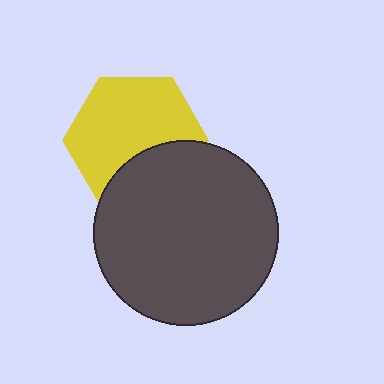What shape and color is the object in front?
The object in front is a dark gray circle.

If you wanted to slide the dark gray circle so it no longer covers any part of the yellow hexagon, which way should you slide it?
Slide it down — that is the most direct way to separate the two shapes.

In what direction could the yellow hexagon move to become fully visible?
The yellow hexagon could move up. That would shift it out from behind the dark gray circle entirely.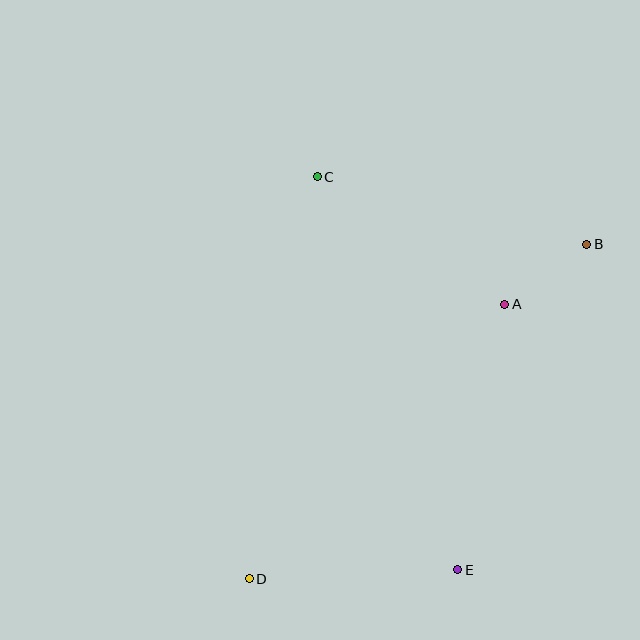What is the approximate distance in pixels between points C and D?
The distance between C and D is approximately 408 pixels.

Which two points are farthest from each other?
Points B and D are farthest from each other.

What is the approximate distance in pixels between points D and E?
The distance between D and E is approximately 209 pixels.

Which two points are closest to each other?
Points A and B are closest to each other.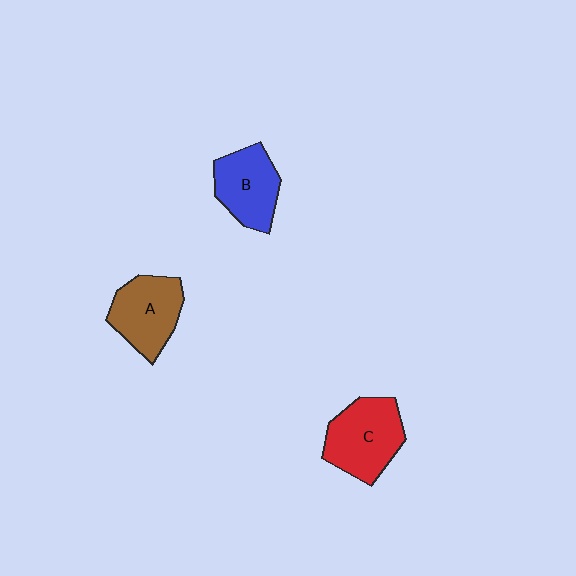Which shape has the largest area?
Shape C (red).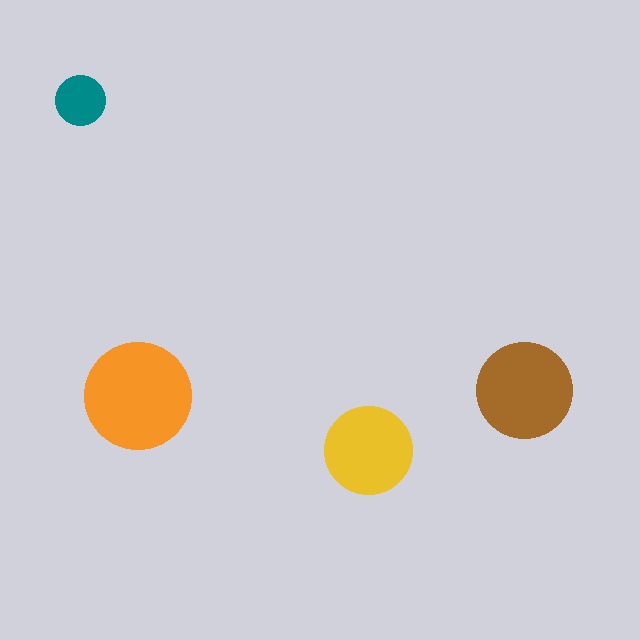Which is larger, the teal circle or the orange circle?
The orange one.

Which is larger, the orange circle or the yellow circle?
The orange one.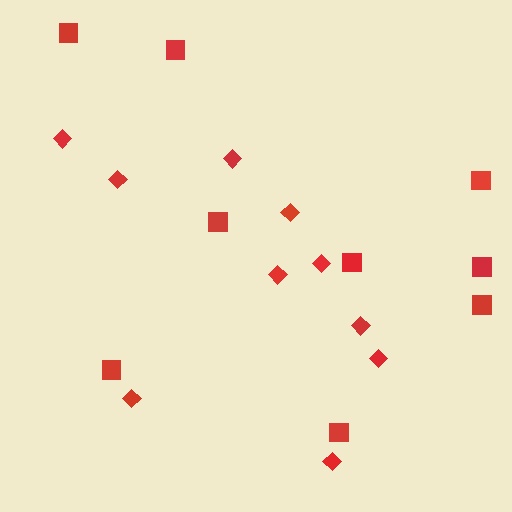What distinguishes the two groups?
There are 2 groups: one group of squares (9) and one group of diamonds (10).